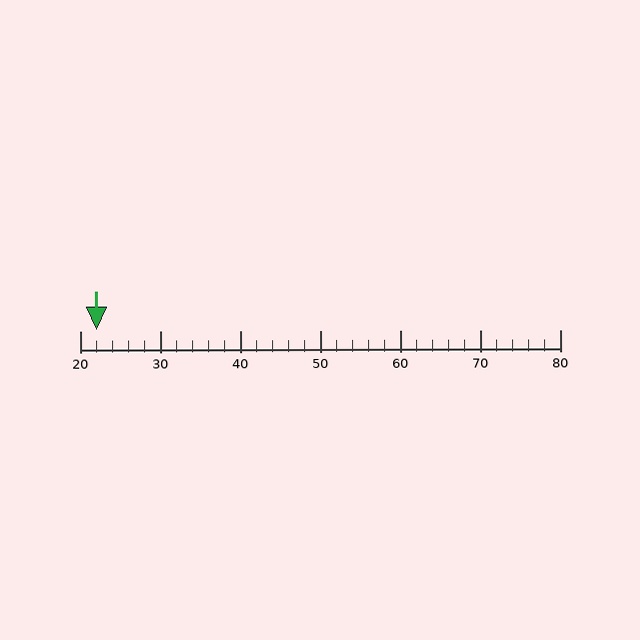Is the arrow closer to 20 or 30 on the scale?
The arrow is closer to 20.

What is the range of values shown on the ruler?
The ruler shows values from 20 to 80.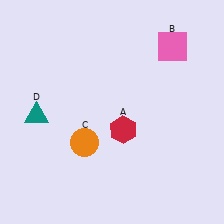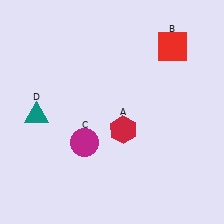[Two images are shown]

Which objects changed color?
B changed from pink to red. C changed from orange to magenta.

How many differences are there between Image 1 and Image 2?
There are 2 differences between the two images.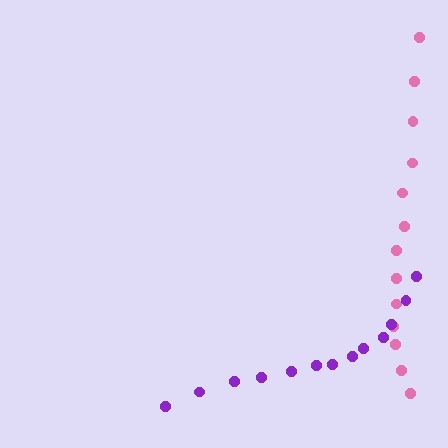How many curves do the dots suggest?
There are 2 distinct paths.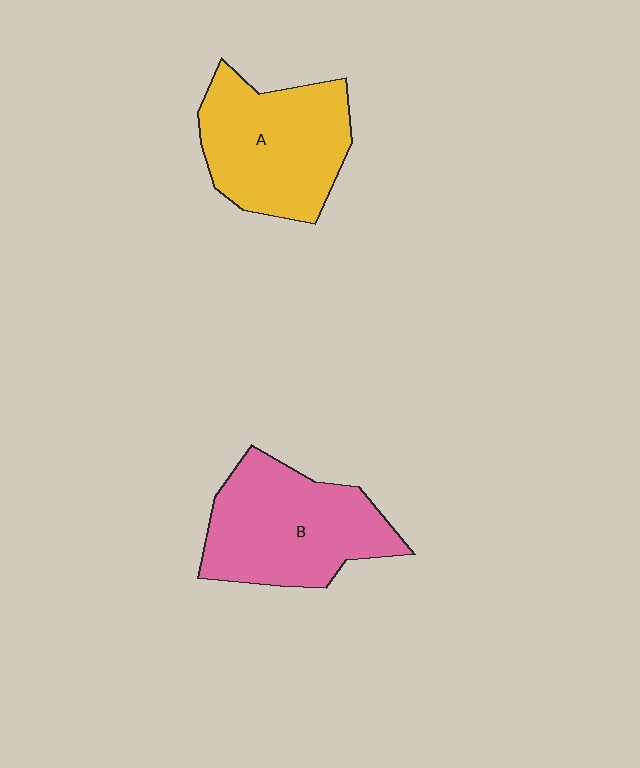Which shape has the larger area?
Shape B (pink).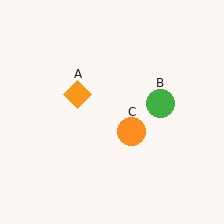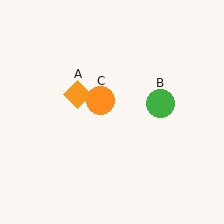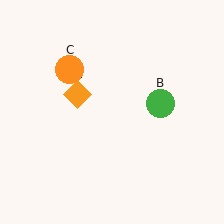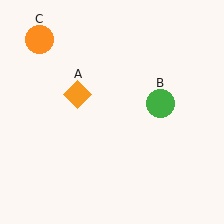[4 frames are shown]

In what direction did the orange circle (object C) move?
The orange circle (object C) moved up and to the left.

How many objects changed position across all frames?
1 object changed position: orange circle (object C).